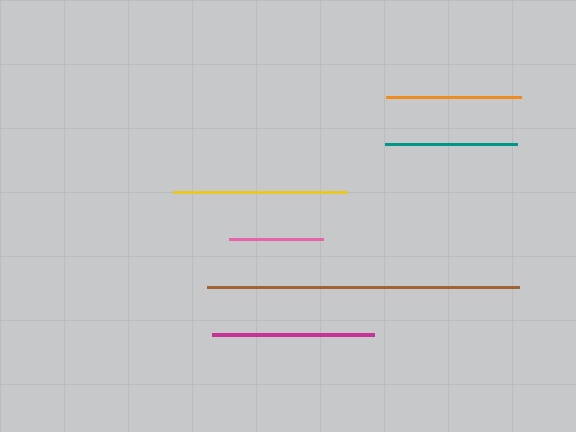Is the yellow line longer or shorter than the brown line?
The brown line is longer than the yellow line.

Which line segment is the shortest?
The pink line is the shortest at approximately 94 pixels.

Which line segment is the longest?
The brown line is the longest at approximately 312 pixels.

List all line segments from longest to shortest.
From longest to shortest: brown, yellow, magenta, orange, teal, pink.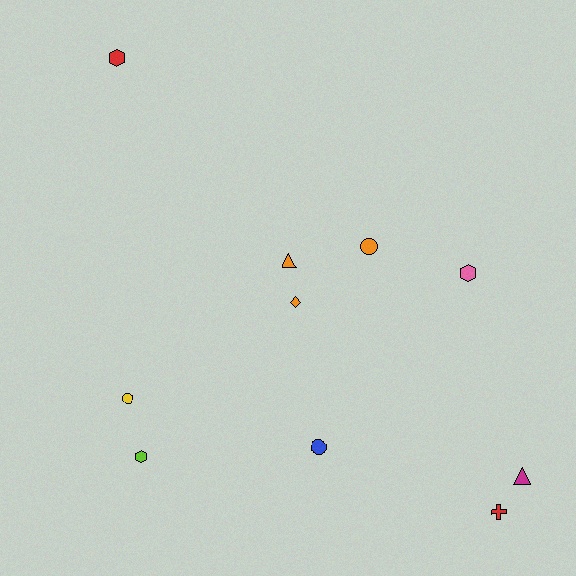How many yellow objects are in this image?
There is 1 yellow object.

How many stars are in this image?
There are no stars.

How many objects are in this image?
There are 10 objects.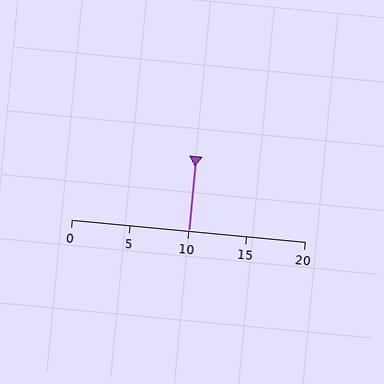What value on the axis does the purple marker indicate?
The marker indicates approximately 10.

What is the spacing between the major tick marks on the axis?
The major ticks are spaced 5 apart.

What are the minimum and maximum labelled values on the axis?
The axis runs from 0 to 20.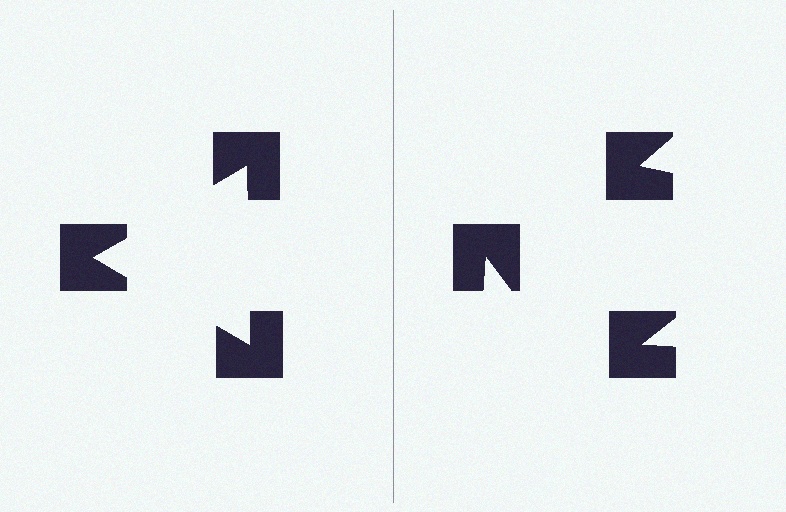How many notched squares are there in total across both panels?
6 — 3 on each side.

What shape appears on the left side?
An illusory triangle.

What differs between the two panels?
The notched squares are positioned identically on both sides; only the wedge orientations differ. On the left they align to a triangle; on the right they are misaligned.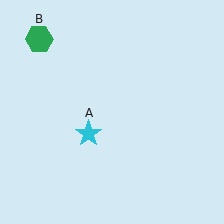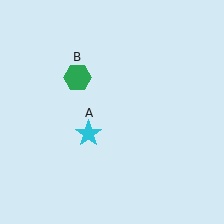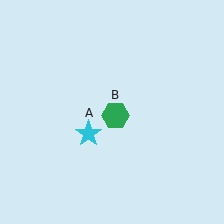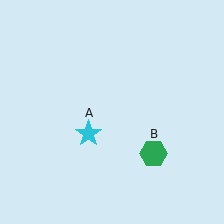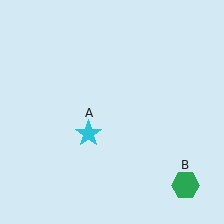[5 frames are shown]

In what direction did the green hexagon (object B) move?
The green hexagon (object B) moved down and to the right.